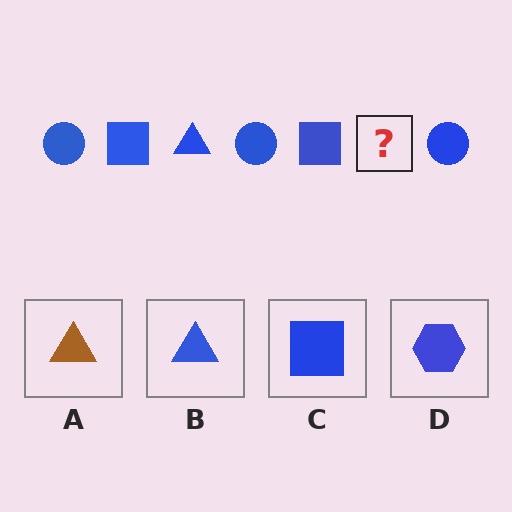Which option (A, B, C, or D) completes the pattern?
B.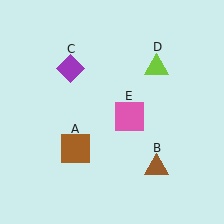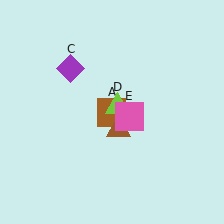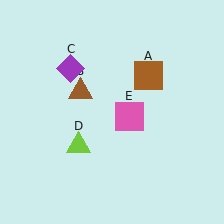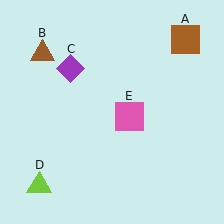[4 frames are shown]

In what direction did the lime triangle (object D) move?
The lime triangle (object D) moved down and to the left.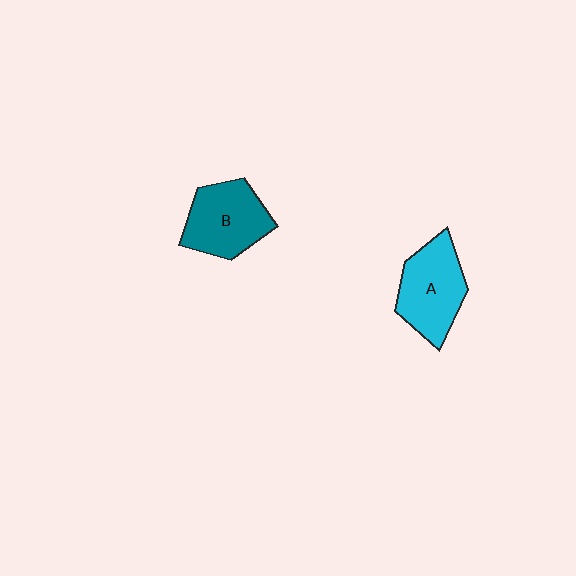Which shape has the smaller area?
Shape B (teal).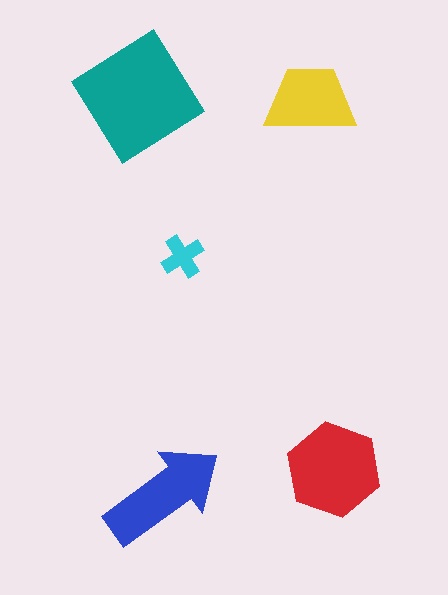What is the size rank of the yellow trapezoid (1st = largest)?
4th.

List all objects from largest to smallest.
The teal diamond, the red hexagon, the blue arrow, the yellow trapezoid, the cyan cross.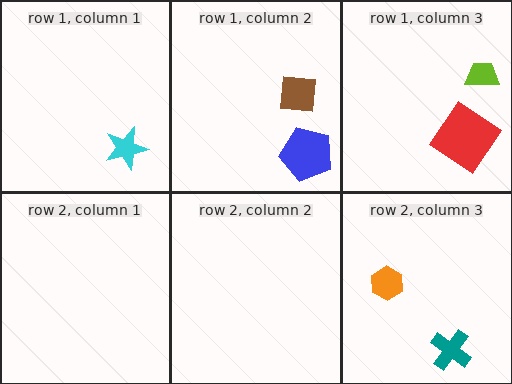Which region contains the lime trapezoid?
The row 1, column 3 region.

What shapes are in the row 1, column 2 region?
The brown square, the blue pentagon.